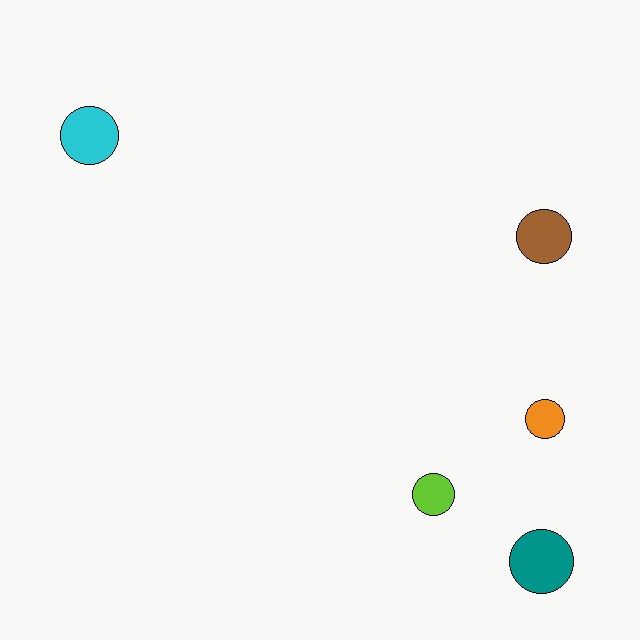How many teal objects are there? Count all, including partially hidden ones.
There is 1 teal object.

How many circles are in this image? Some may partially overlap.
There are 5 circles.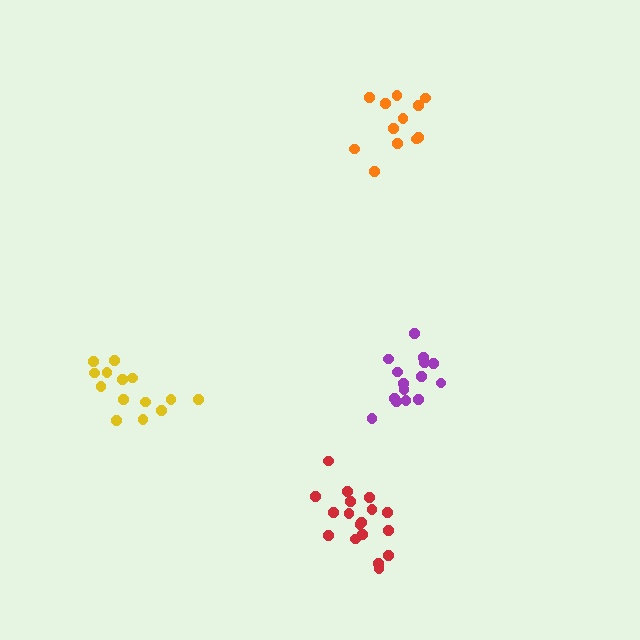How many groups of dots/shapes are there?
There are 4 groups.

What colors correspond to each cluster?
The clusters are colored: orange, yellow, red, purple.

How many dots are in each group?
Group 1: 13 dots, Group 2: 14 dots, Group 3: 18 dots, Group 4: 15 dots (60 total).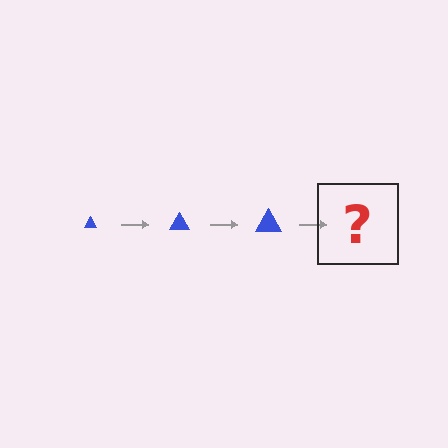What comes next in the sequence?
The next element should be a blue triangle, larger than the previous one.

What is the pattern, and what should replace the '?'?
The pattern is that the triangle gets progressively larger each step. The '?' should be a blue triangle, larger than the previous one.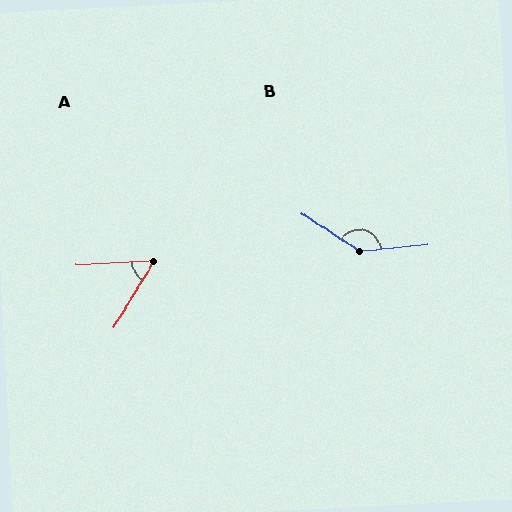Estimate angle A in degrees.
Approximately 56 degrees.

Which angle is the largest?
B, at approximately 141 degrees.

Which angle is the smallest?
A, at approximately 56 degrees.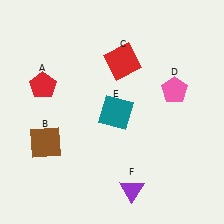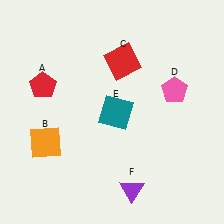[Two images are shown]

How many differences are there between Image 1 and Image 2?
There is 1 difference between the two images.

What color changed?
The square (B) changed from brown in Image 1 to orange in Image 2.